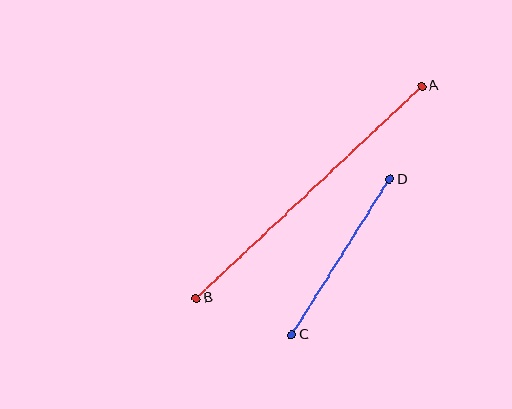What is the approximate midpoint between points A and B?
The midpoint is at approximately (309, 192) pixels.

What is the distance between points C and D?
The distance is approximately 183 pixels.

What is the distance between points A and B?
The distance is approximately 309 pixels.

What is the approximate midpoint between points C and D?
The midpoint is at approximately (341, 257) pixels.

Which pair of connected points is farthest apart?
Points A and B are farthest apart.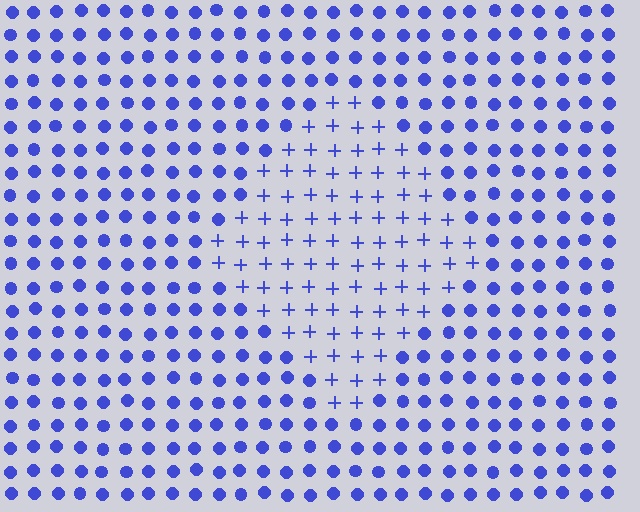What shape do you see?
I see a diamond.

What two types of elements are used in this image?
The image uses plus signs inside the diamond region and circles outside it.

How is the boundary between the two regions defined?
The boundary is defined by a change in element shape: plus signs inside vs. circles outside. All elements share the same color and spacing.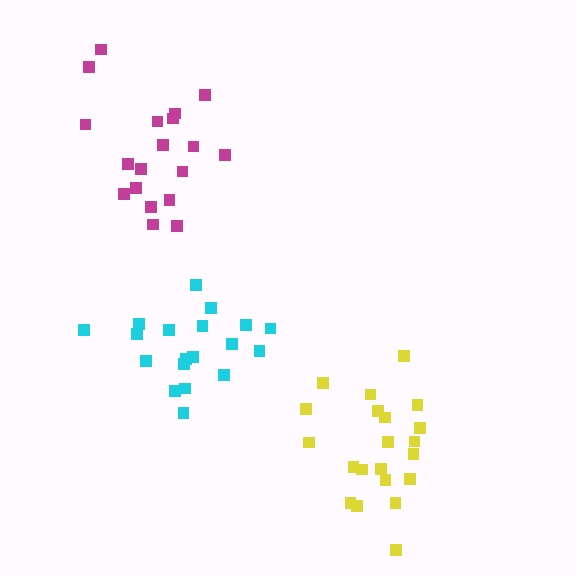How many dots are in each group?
Group 1: 21 dots, Group 2: 19 dots, Group 3: 19 dots (59 total).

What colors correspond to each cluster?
The clusters are colored: yellow, cyan, magenta.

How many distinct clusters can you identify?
There are 3 distinct clusters.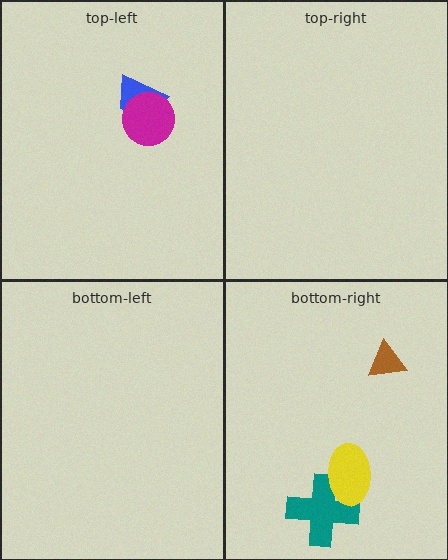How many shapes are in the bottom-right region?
3.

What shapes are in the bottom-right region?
The brown triangle, the teal cross, the yellow ellipse.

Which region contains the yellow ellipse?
The bottom-right region.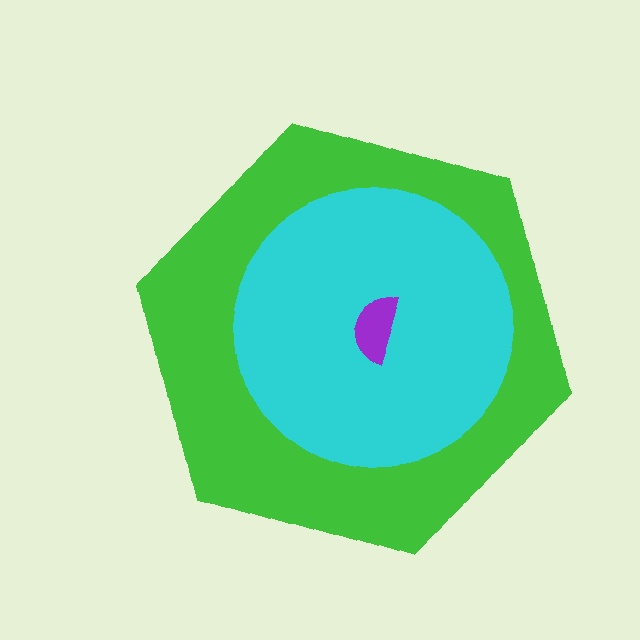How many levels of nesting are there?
3.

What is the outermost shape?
The green hexagon.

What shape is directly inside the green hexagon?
The cyan circle.